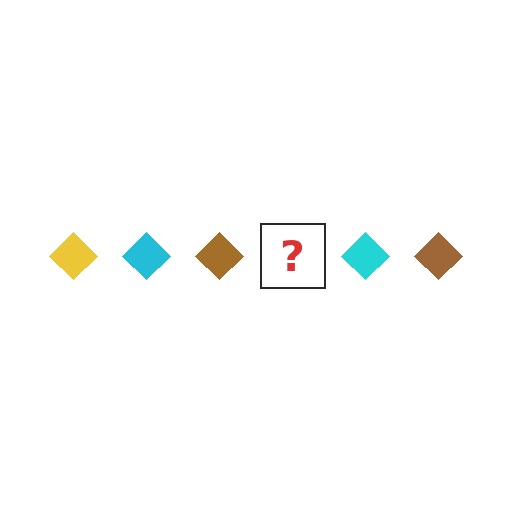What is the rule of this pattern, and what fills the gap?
The rule is that the pattern cycles through yellow, cyan, brown diamonds. The gap should be filled with a yellow diamond.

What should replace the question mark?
The question mark should be replaced with a yellow diamond.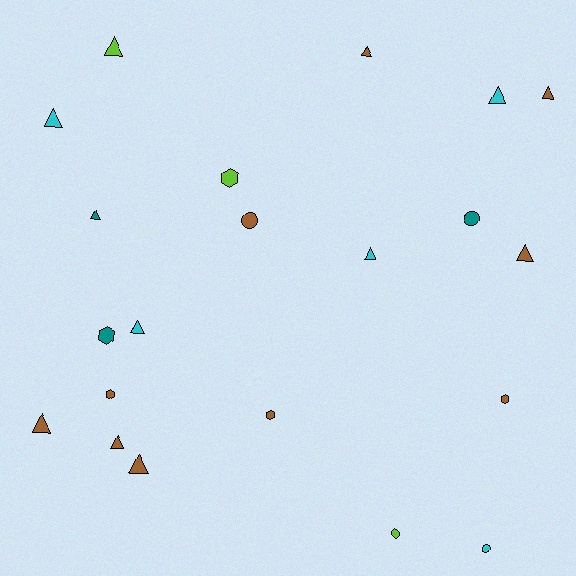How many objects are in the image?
There are 21 objects.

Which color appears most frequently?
Brown, with 10 objects.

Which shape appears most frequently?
Triangle, with 12 objects.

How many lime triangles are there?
There is 1 lime triangle.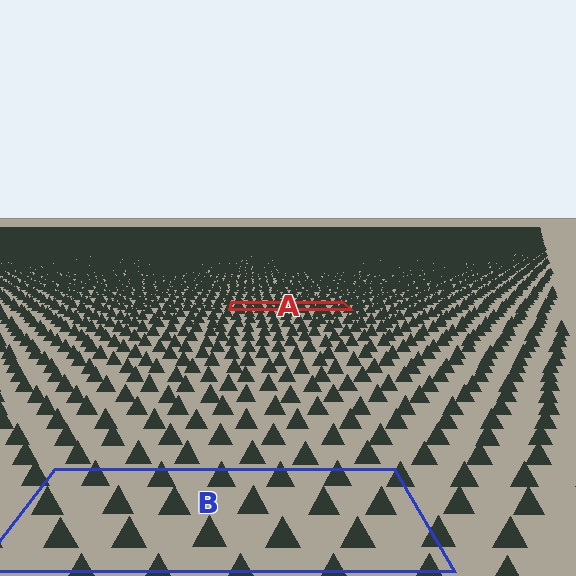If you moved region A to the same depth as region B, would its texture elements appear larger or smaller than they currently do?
They would appear larger. At a closer depth, the same texture elements are projected at a bigger on-screen size.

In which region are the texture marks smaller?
The texture marks are smaller in region A, because it is farther away.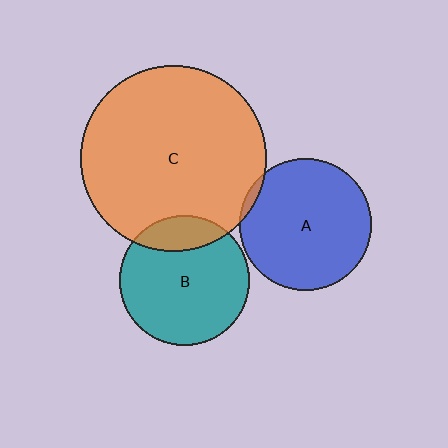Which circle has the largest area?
Circle C (orange).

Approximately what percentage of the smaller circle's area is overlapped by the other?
Approximately 20%.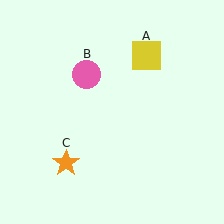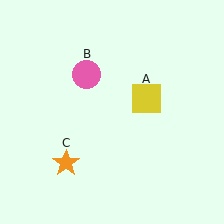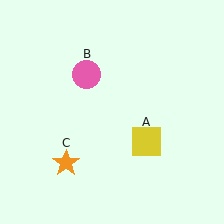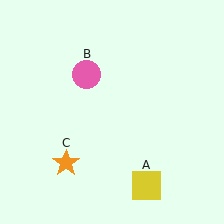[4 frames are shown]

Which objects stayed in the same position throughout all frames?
Pink circle (object B) and orange star (object C) remained stationary.